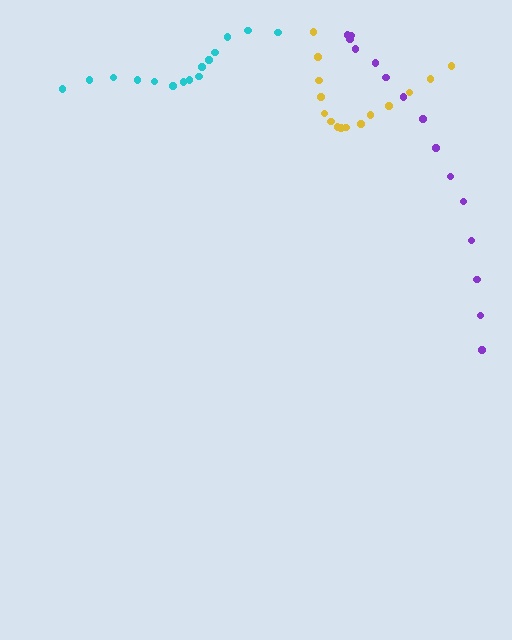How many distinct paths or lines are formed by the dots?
There are 3 distinct paths.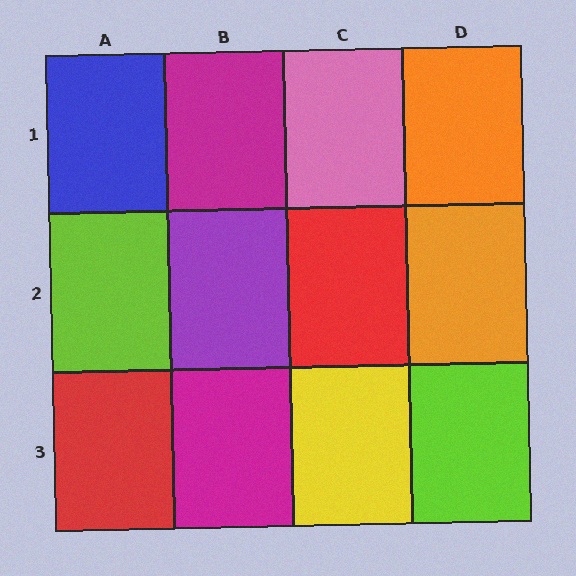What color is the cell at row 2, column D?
Orange.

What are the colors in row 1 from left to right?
Blue, magenta, pink, orange.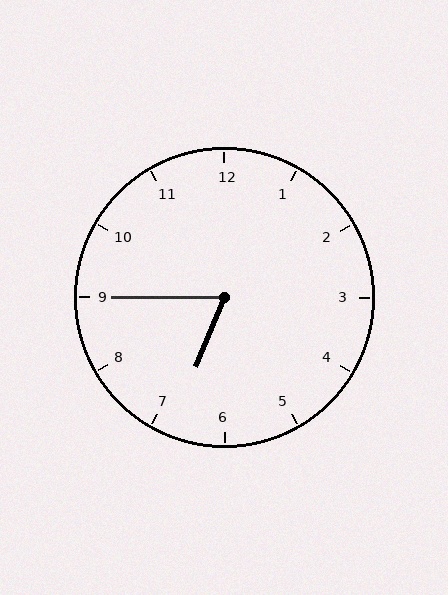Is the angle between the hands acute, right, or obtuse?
It is acute.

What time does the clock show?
6:45.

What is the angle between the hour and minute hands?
Approximately 68 degrees.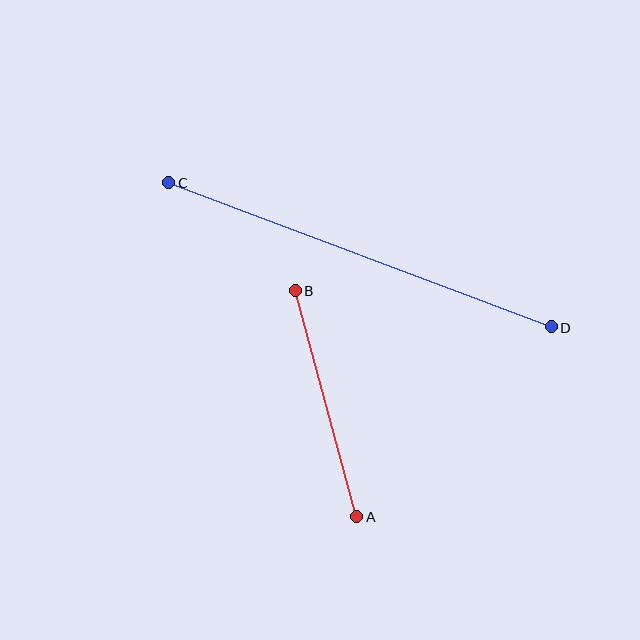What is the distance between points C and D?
The distance is approximately 409 pixels.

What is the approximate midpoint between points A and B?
The midpoint is at approximately (326, 404) pixels.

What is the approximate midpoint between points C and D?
The midpoint is at approximately (360, 255) pixels.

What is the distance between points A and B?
The distance is approximately 234 pixels.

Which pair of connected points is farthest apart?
Points C and D are farthest apart.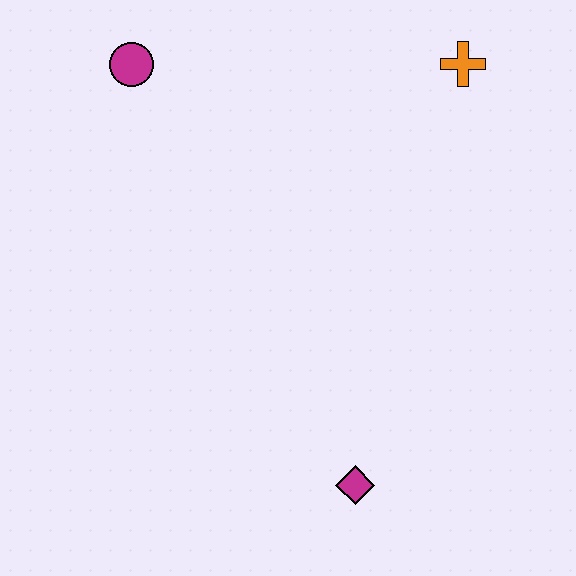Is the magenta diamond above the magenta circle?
No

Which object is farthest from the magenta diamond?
The magenta circle is farthest from the magenta diamond.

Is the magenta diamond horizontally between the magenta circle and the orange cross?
Yes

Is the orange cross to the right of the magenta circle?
Yes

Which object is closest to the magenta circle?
The orange cross is closest to the magenta circle.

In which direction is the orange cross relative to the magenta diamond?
The orange cross is above the magenta diamond.